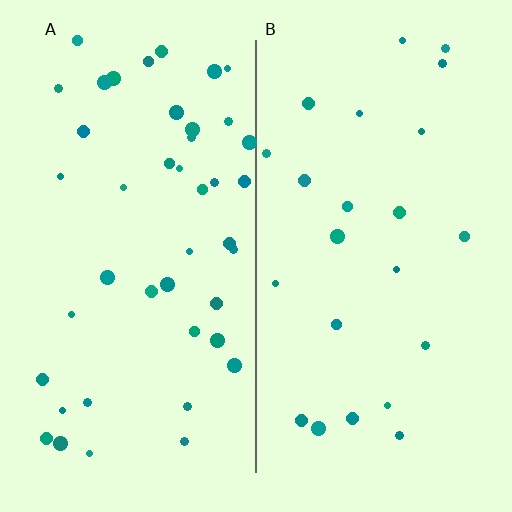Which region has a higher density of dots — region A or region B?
A (the left).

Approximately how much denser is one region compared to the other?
Approximately 1.9× — region A over region B.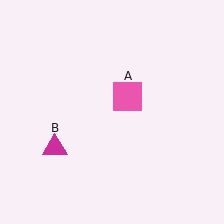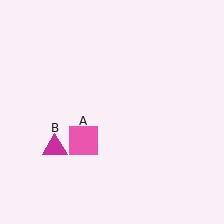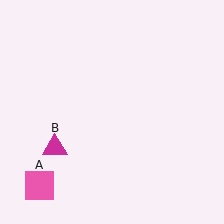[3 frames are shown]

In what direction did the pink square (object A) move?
The pink square (object A) moved down and to the left.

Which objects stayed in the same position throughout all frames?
Magenta triangle (object B) remained stationary.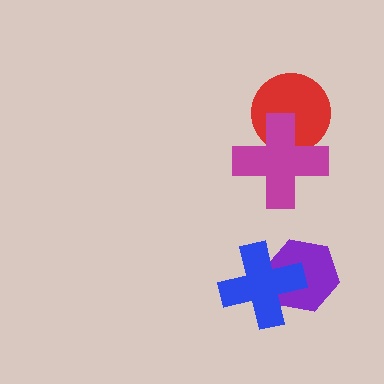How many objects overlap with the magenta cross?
1 object overlaps with the magenta cross.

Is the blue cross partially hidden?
No, no other shape covers it.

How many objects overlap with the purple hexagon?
1 object overlaps with the purple hexagon.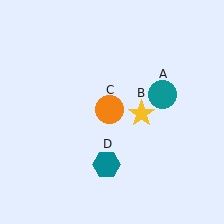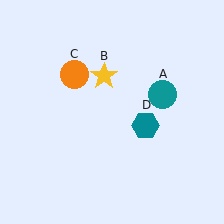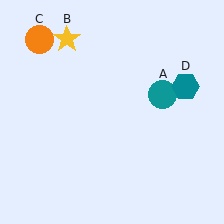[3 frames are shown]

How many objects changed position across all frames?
3 objects changed position: yellow star (object B), orange circle (object C), teal hexagon (object D).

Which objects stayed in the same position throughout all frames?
Teal circle (object A) remained stationary.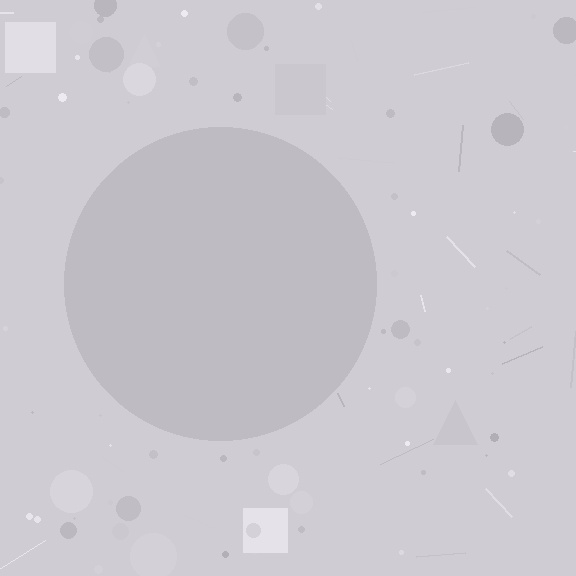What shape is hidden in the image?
A circle is hidden in the image.